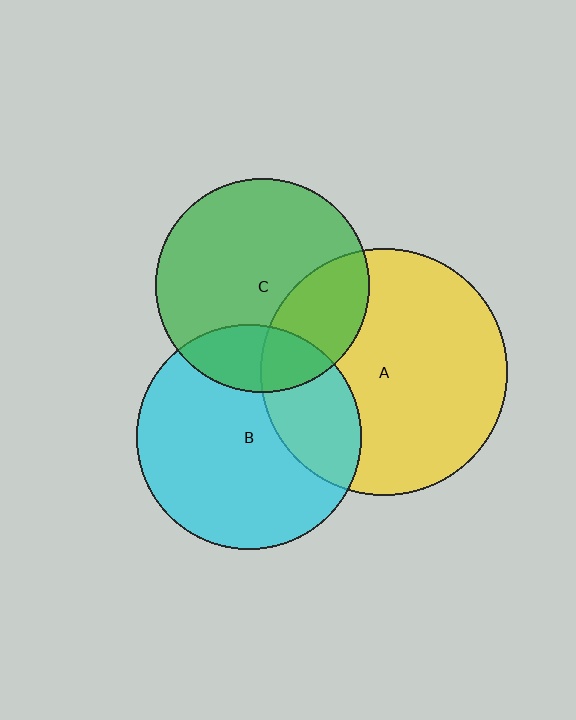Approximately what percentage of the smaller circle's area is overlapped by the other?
Approximately 30%.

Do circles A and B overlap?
Yes.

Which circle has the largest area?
Circle A (yellow).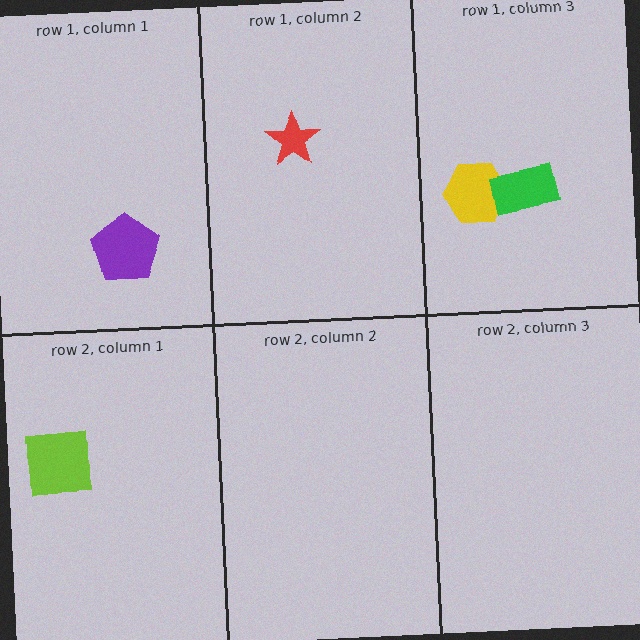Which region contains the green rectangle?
The row 1, column 3 region.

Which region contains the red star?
The row 1, column 2 region.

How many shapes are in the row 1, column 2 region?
1.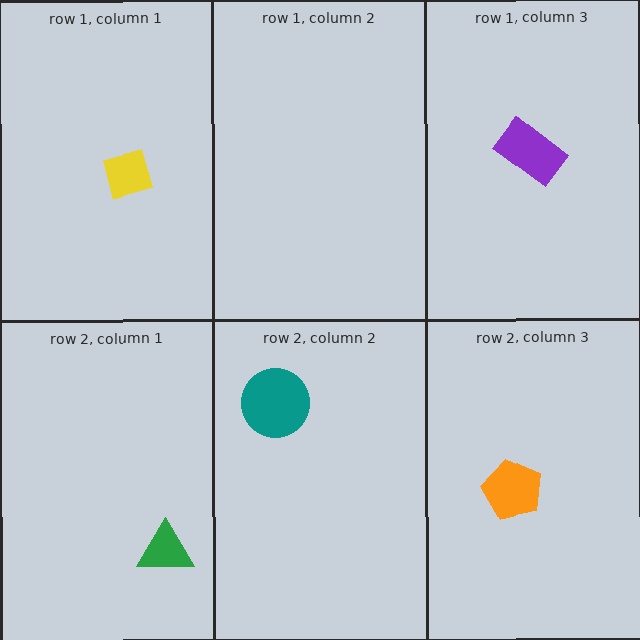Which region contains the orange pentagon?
The row 2, column 3 region.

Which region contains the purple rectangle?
The row 1, column 3 region.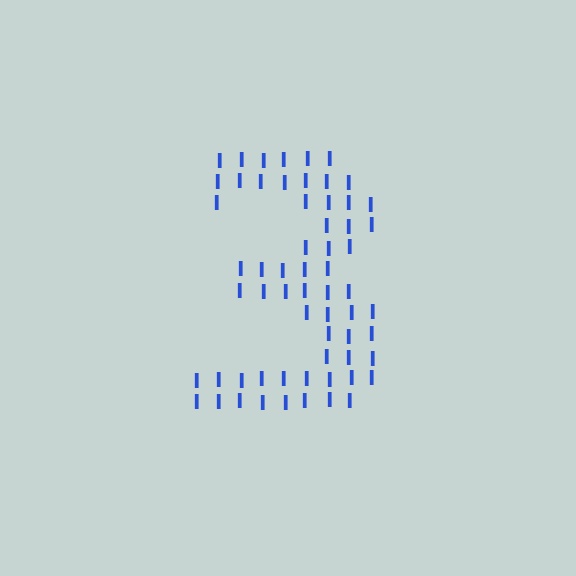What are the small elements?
The small elements are letter I's.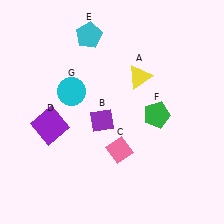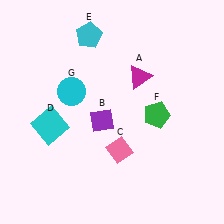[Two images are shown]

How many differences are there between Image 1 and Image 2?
There are 2 differences between the two images.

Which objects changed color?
A changed from yellow to magenta. D changed from purple to cyan.